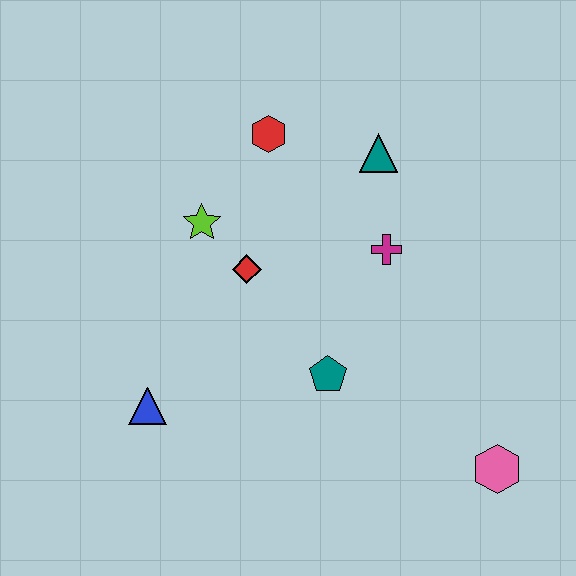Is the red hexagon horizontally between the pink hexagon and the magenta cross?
No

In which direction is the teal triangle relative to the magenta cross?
The teal triangle is above the magenta cross.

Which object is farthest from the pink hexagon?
The red hexagon is farthest from the pink hexagon.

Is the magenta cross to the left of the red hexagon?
No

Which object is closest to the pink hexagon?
The teal pentagon is closest to the pink hexagon.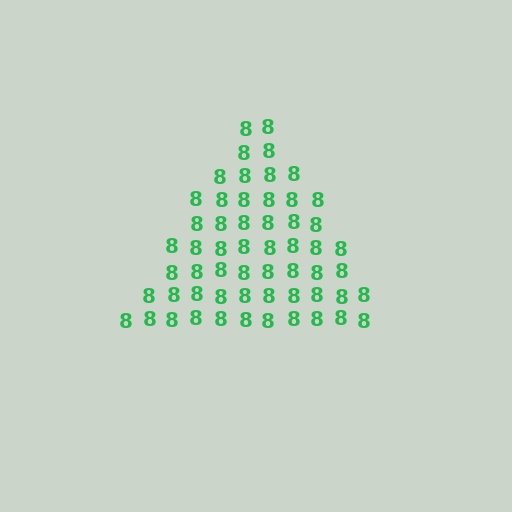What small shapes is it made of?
It is made of small digit 8's.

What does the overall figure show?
The overall figure shows a triangle.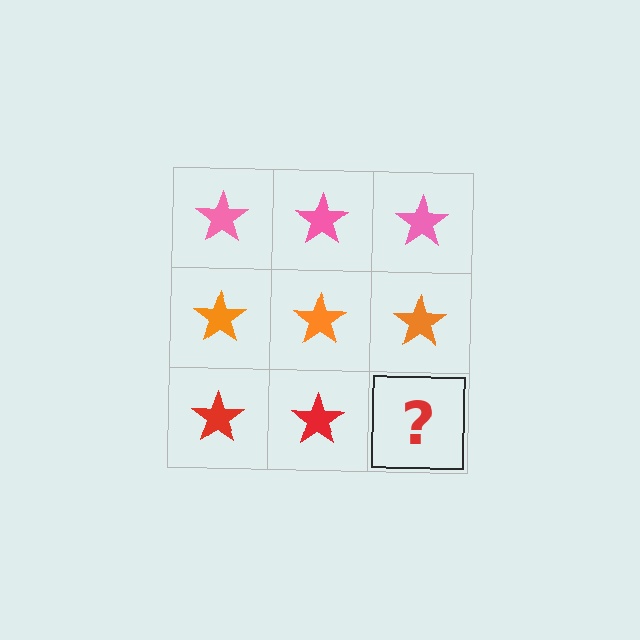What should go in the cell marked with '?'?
The missing cell should contain a red star.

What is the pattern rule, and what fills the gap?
The rule is that each row has a consistent color. The gap should be filled with a red star.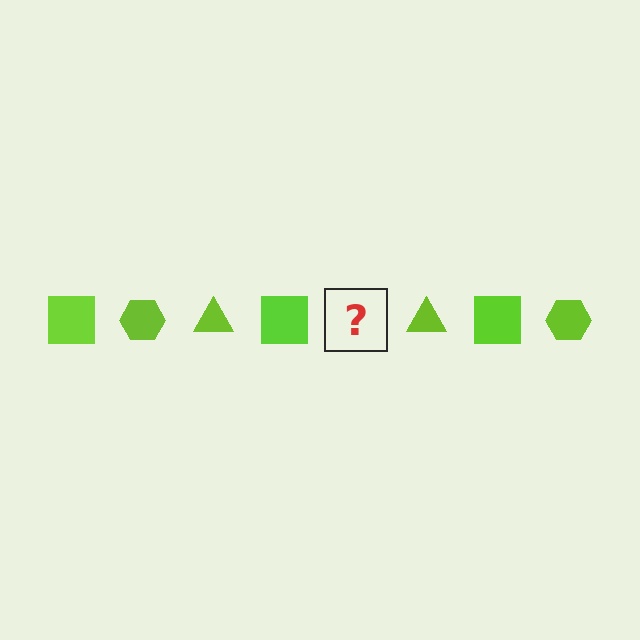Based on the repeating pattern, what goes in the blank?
The blank should be a lime hexagon.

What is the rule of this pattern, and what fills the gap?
The rule is that the pattern cycles through square, hexagon, triangle shapes in lime. The gap should be filled with a lime hexagon.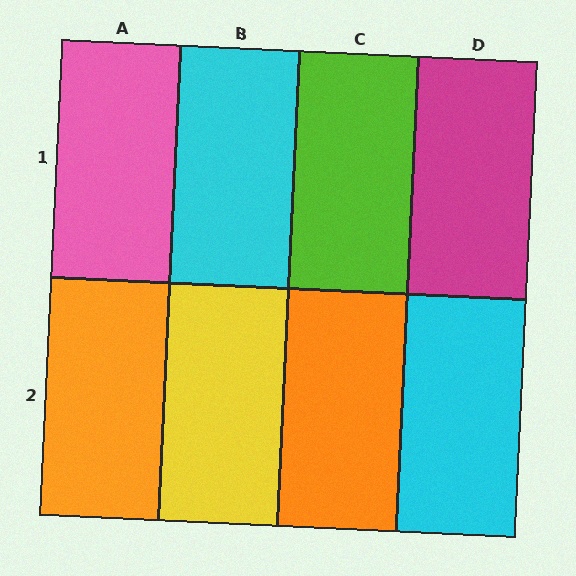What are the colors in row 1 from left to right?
Pink, cyan, lime, magenta.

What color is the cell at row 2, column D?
Cyan.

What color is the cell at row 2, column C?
Orange.